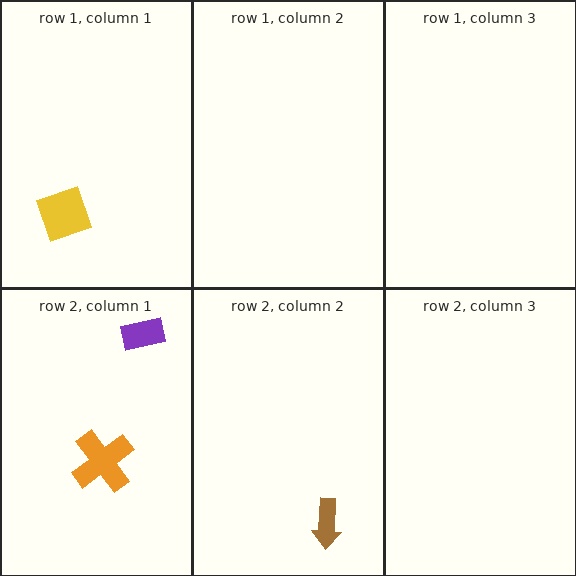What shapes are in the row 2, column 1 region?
The orange cross, the purple rectangle.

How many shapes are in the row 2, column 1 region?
2.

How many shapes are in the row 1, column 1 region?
1.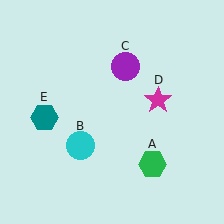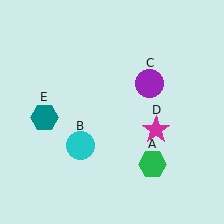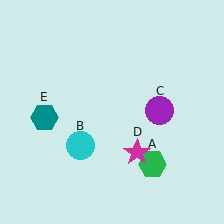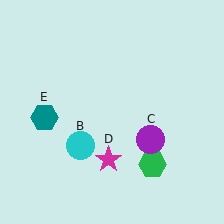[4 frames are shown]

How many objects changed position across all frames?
2 objects changed position: purple circle (object C), magenta star (object D).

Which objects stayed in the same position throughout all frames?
Green hexagon (object A) and cyan circle (object B) and teal hexagon (object E) remained stationary.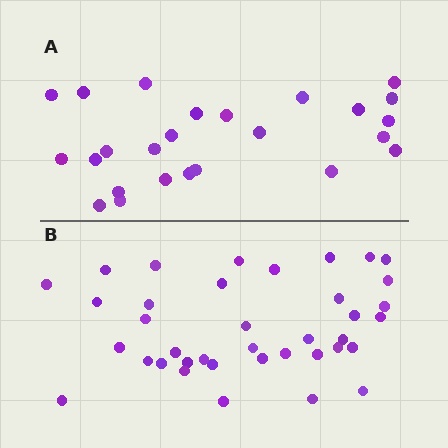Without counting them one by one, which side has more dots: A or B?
Region B (the bottom region) has more dots.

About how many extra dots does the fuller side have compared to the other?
Region B has approximately 15 more dots than region A.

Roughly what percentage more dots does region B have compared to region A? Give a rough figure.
About 50% more.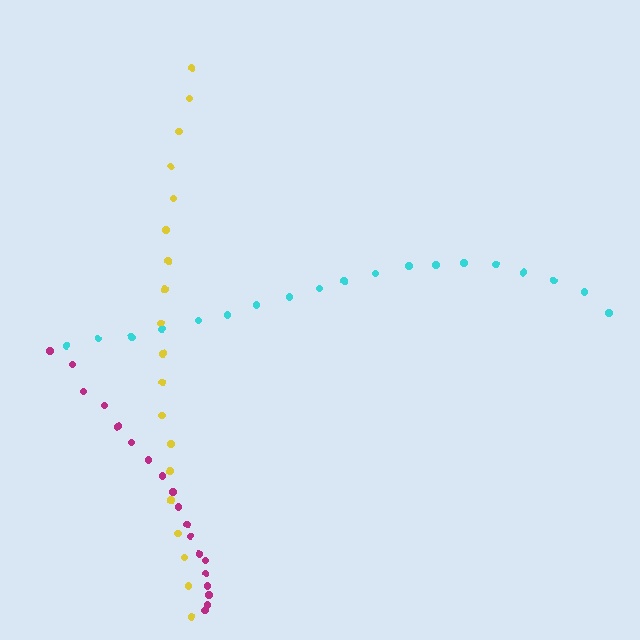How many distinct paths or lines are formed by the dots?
There are 3 distinct paths.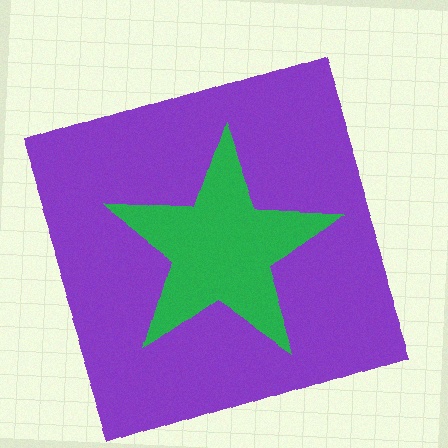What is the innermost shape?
The green star.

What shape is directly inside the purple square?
The green star.